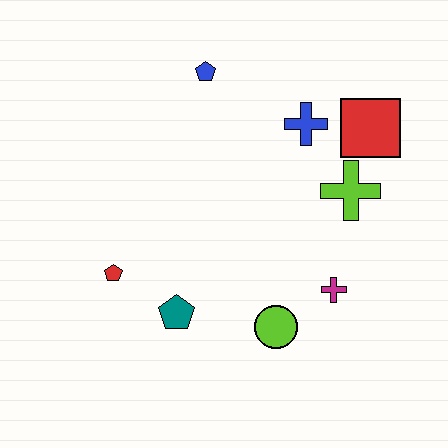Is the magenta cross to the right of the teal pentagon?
Yes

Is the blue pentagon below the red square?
No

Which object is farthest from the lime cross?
The red pentagon is farthest from the lime cross.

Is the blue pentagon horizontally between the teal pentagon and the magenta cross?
Yes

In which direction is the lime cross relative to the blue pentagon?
The lime cross is to the right of the blue pentagon.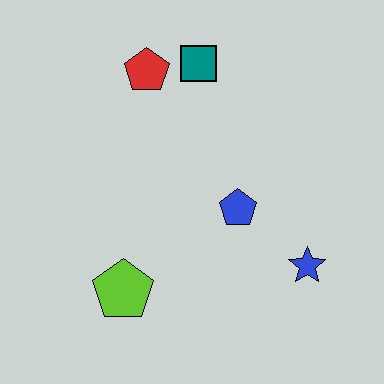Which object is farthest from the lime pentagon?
The teal square is farthest from the lime pentagon.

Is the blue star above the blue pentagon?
No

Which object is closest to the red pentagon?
The teal square is closest to the red pentagon.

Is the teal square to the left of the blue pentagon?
Yes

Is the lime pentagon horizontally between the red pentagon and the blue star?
No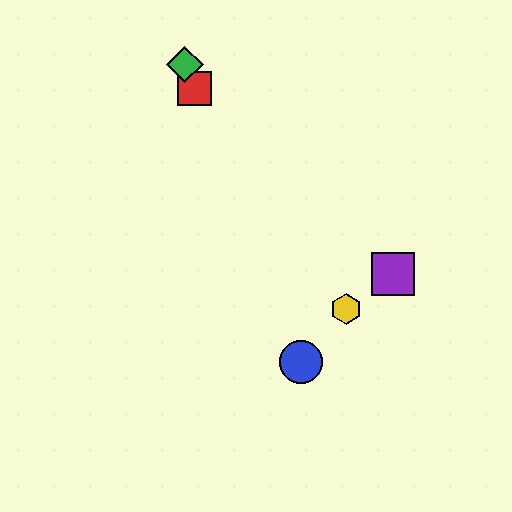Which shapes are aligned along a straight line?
The red square, the blue circle, the green diamond are aligned along a straight line.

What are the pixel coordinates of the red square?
The red square is at (194, 89).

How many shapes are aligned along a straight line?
3 shapes (the red square, the blue circle, the green diamond) are aligned along a straight line.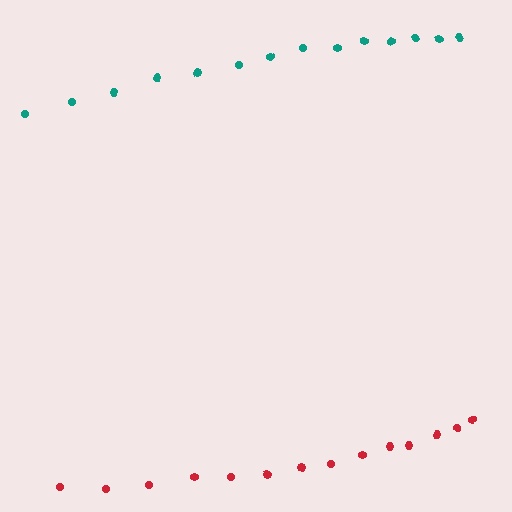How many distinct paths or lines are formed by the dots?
There are 2 distinct paths.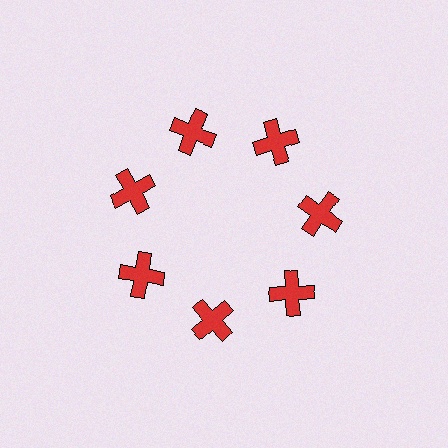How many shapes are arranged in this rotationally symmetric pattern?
There are 7 shapes, arranged in 7 groups of 1.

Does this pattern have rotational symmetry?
Yes, this pattern has 7-fold rotational symmetry. It looks the same after rotating 51 degrees around the center.